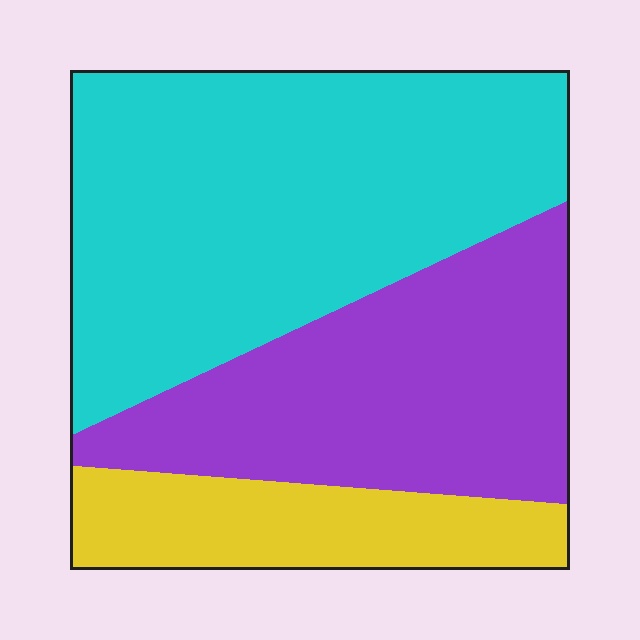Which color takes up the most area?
Cyan, at roughly 50%.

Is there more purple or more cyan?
Cyan.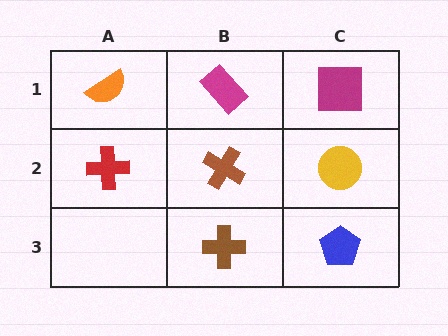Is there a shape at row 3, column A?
No, that cell is empty.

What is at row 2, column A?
A red cross.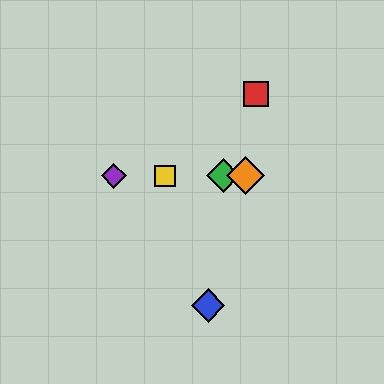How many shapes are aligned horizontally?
4 shapes (the green diamond, the yellow square, the purple diamond, the orange diamond) are aligned horizontally.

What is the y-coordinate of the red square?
The red square is at y≈94.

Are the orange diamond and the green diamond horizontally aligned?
Yes, both are at y≈176.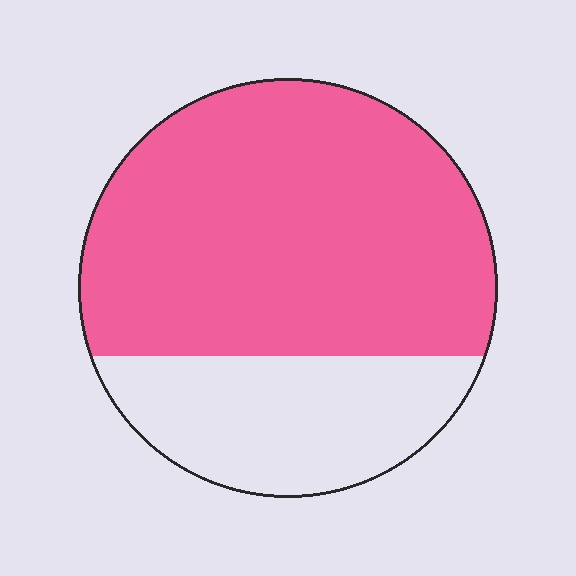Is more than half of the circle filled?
Yes.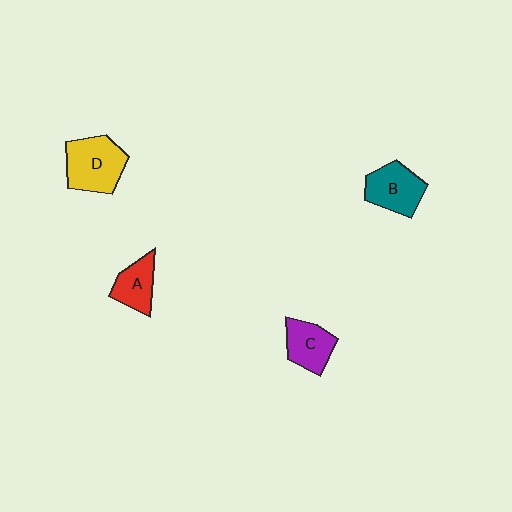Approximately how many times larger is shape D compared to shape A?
Approximately 1.6 times.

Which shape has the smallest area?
Shape A (red).